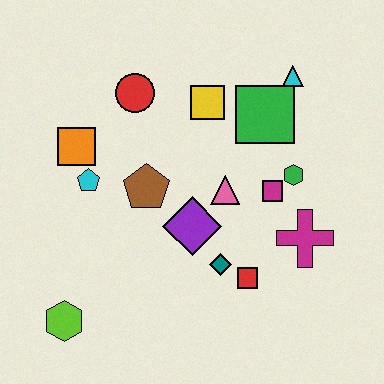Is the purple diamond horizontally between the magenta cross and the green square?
No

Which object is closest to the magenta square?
The green hexagon is closest to the magenta square.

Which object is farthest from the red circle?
The lime hexagon is farthest from the red circle.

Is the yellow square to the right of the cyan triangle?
No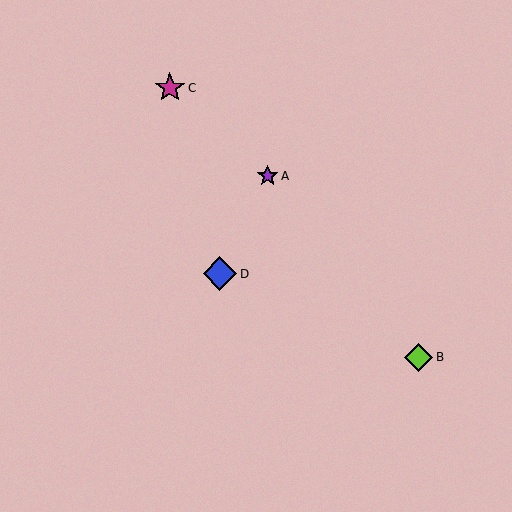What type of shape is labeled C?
Shape C is a magenta star.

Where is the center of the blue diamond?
The center of the blue diamond is at (220, 274).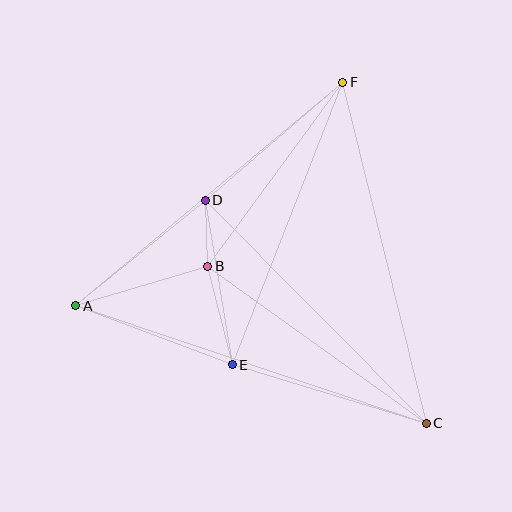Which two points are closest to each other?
Points B and D are closest to each other.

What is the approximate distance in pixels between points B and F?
The distance between B and F is approximately 228 pixels.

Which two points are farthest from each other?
Points A and C are farthest from each other.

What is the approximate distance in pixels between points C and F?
The distance between C and F is approximately 351 pixels.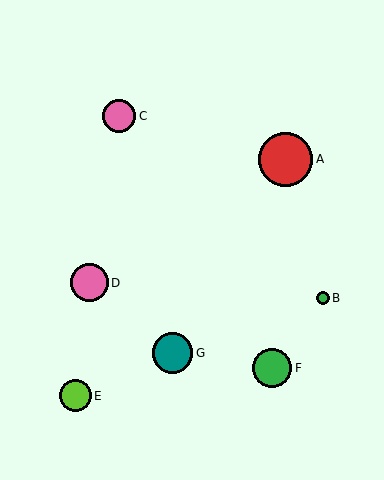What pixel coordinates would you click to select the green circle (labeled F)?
Click at (272, 368) to select the green circle F.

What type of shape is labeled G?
Shape G is a teal circle.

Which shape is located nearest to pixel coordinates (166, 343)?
The teal circle (labeled G) at (172, 353) is nearest to that location.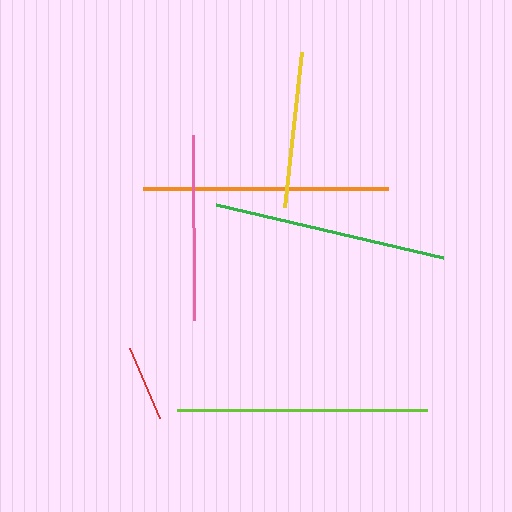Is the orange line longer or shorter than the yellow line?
The orange line is longer than the yellow line.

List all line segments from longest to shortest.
From longest to shortest: lime, orange, green, pink, yellow, red.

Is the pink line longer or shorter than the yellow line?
The pink line is longer than the yellow line.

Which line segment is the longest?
The lime line is the longest at approximately 251 pixels.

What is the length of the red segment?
The red segment is approximately 76 pixels long.